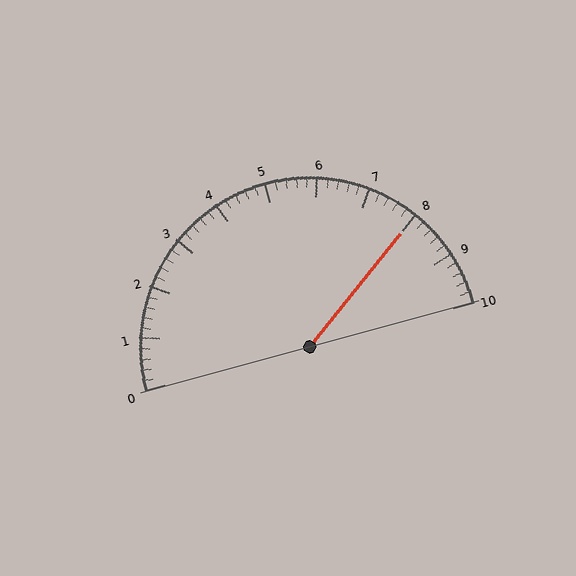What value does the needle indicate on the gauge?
The needle indicates approximately 8.0.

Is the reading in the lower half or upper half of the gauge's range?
The reading is in the upper half of the range (0 to 10).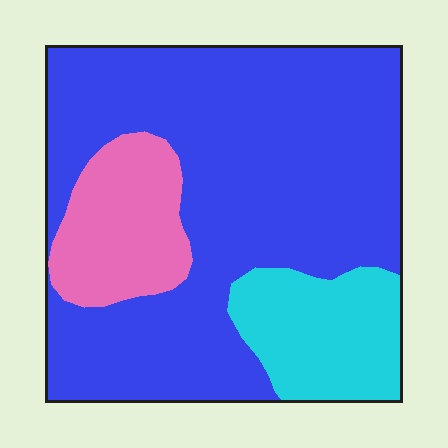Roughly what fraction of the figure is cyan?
Cyan covers around 15% of the figure.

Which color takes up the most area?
Blue, at roughly 70%.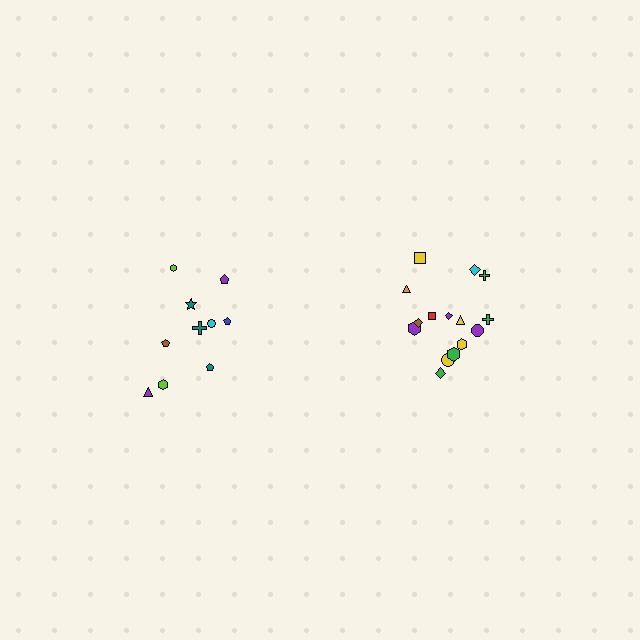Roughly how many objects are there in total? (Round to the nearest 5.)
Roughly 25 objects in total.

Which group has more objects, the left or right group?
The right group.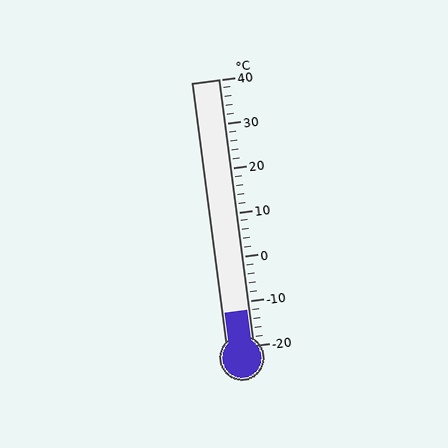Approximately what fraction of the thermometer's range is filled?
The thermometer is filled to approximately 15% of its range.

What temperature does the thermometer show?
The thermometer shows approximately -12°C.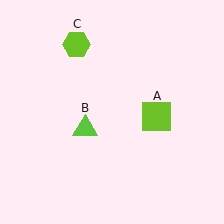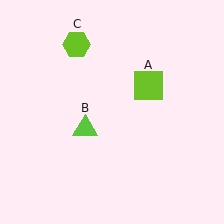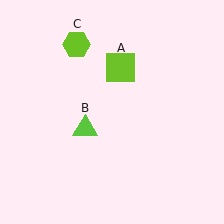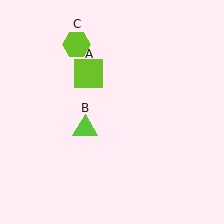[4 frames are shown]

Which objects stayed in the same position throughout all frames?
Lime triangle (object B) and lime hexagon (object C) remained stationary.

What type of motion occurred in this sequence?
The lime square (object A) rotated counterclockwise around the center of the scene.